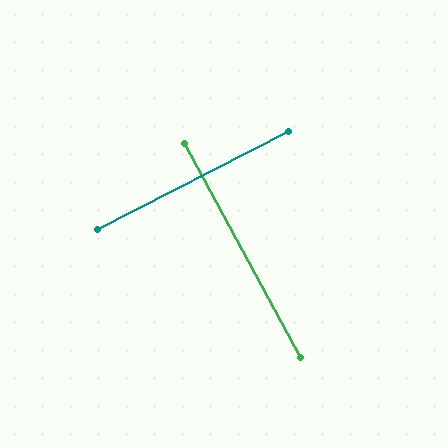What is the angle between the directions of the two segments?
Approximately 89 degrees.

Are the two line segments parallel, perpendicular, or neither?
Perpendicular — they meet at approximately 89°.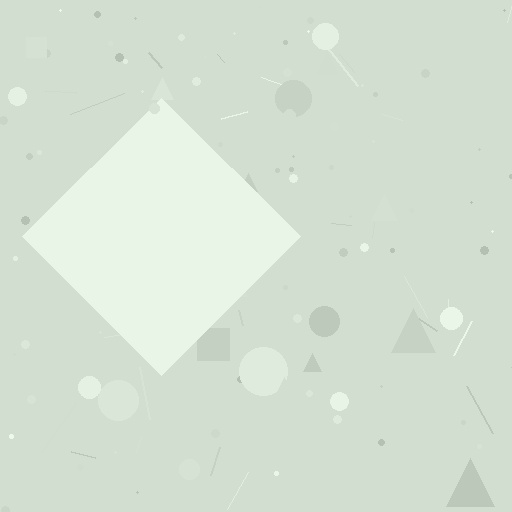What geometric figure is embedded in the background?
A diamond is embedded in the background.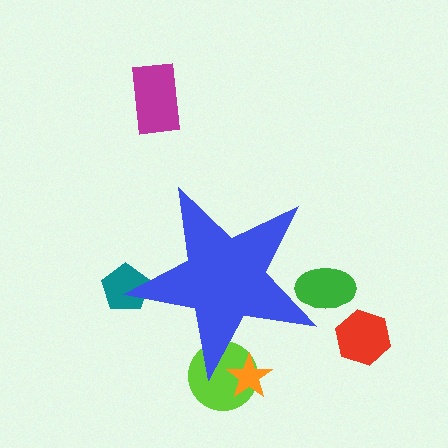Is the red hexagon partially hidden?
No, the red hexagon is fully visible.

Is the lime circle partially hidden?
Yes, the lime circle is partially hidden behind the blue star.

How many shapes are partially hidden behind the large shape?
4 shapes are partially hidden.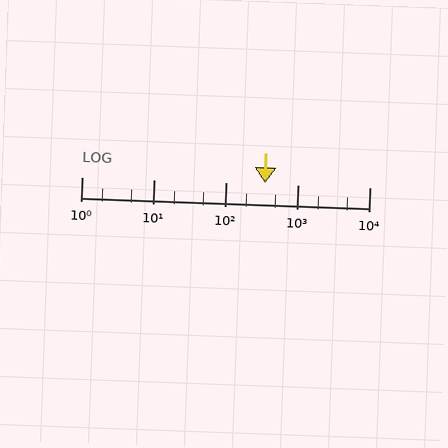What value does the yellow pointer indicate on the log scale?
The pointer indicates approximately 350.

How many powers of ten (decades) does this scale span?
The scale spans 4 decades, from 1 to 10000.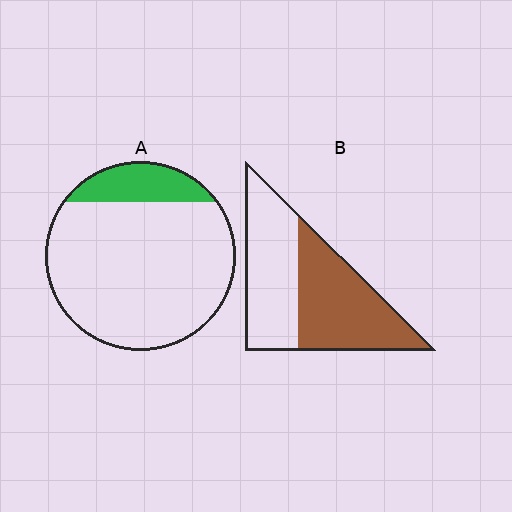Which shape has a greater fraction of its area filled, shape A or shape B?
Shape B.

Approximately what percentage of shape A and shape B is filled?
A is approximately 15% and B is approximately 50%.